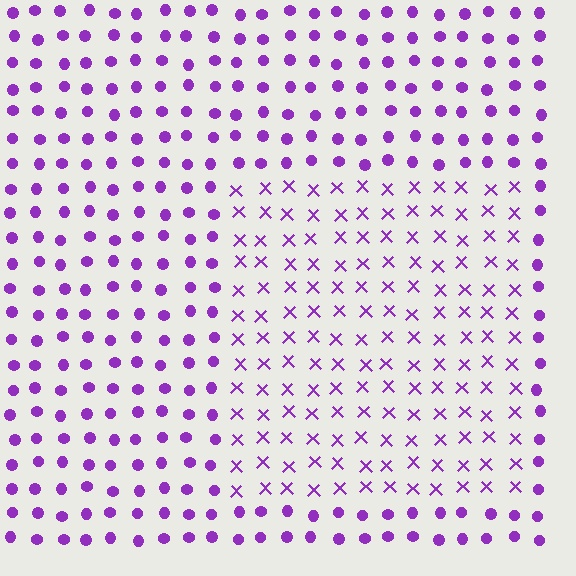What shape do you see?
I see a rectangle.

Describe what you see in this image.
The image is filled with small purple elements arranged in a uniform grid. A rectangle-shaped region contains X marks, while the surrounding area contains circles. The boundary is defined purely by the change in element shape.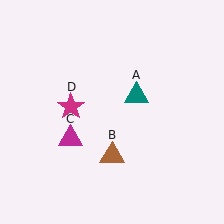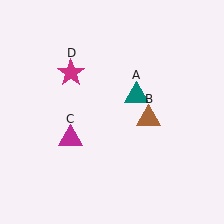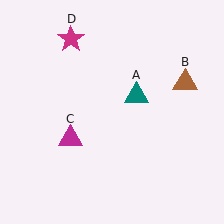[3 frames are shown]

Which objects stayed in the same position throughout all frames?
Teal triangle (object A) and magenta triangle (object C) remained stationary.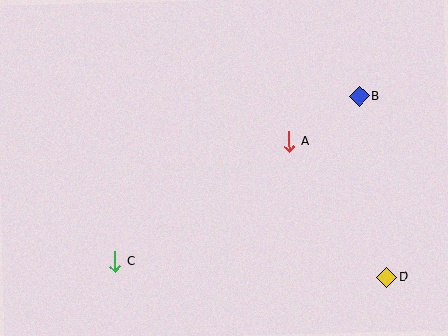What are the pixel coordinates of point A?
Point A is at (289, 142).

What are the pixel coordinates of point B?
Point B is at (359, 96).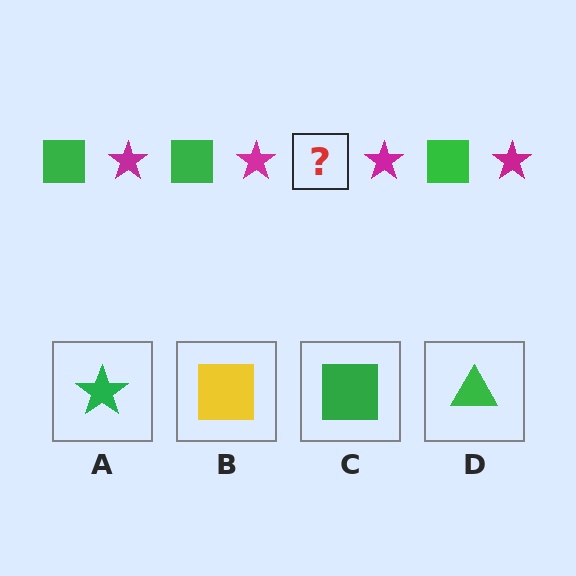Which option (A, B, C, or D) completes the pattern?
C.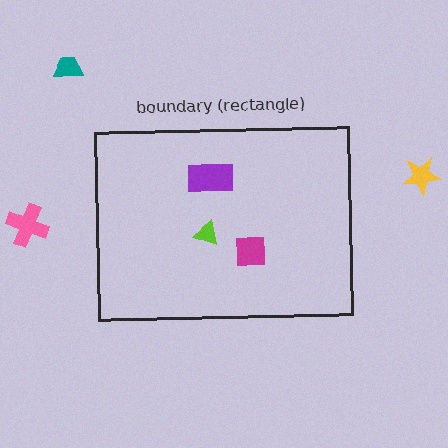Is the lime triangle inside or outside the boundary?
Inside.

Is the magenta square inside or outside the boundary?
Inside.